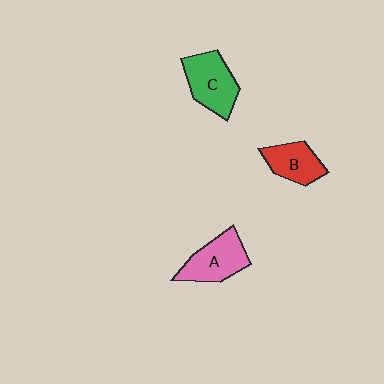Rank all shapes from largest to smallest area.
From largest to smallest: C (green), A (pink), B (red).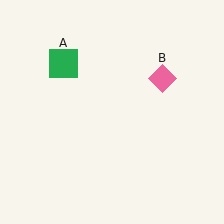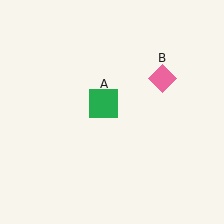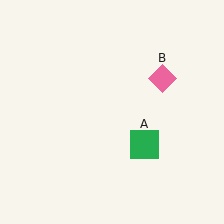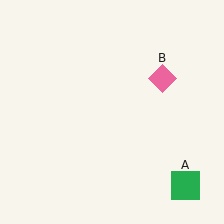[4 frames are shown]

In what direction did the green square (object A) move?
The green square (object A) moved down and to the right.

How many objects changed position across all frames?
1 object changed position: green square (object A).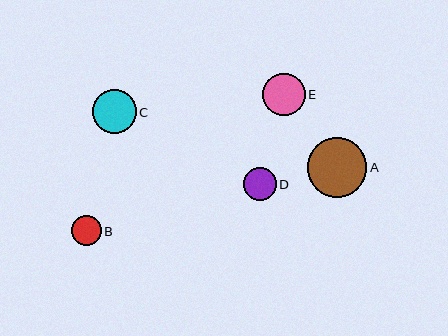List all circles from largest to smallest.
From largest to smallest: A, C, E, D, B.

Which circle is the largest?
Circle A is the largest with a size of approximately 59 pixels.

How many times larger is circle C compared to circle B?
Circle C is approximately 1.5 times the size of circle B.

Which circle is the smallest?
Circle B is the smallest with a size of approximately 30 pixels.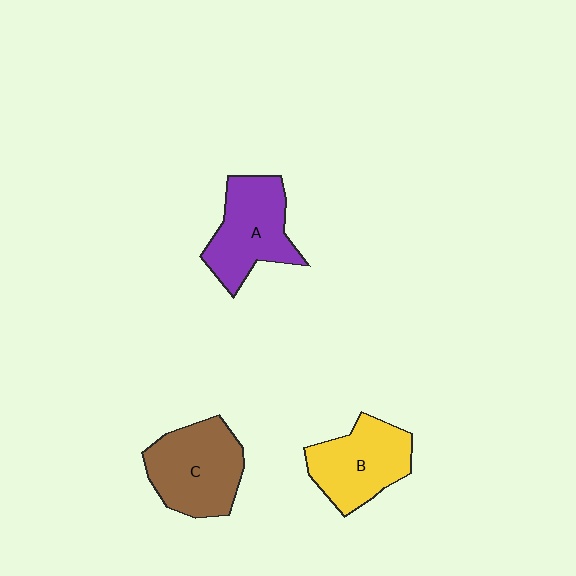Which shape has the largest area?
Shape C (brown).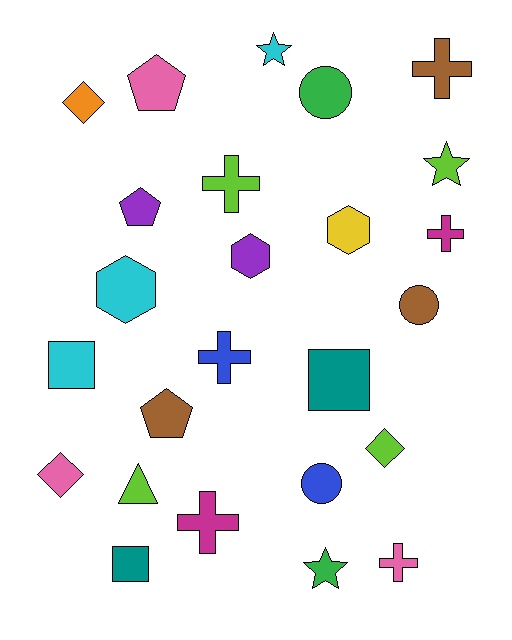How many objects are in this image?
There are 25 objects.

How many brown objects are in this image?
There are 3 brown objects.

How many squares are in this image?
There are 3 squares.